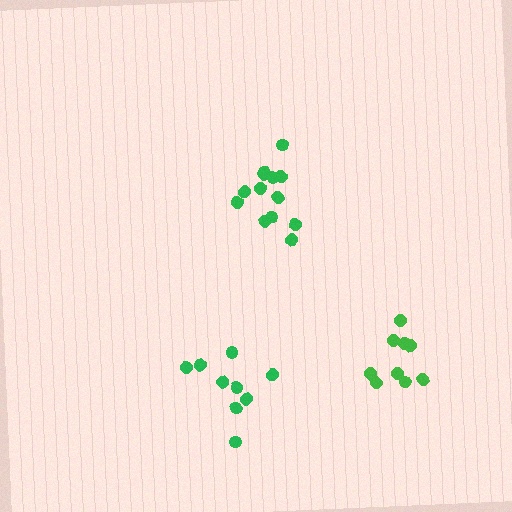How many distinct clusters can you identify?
There are 3 distinct clusters.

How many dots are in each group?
Group 1: 13 dots, Group 2: 9 dots, Group 3: 9 dots (31 total).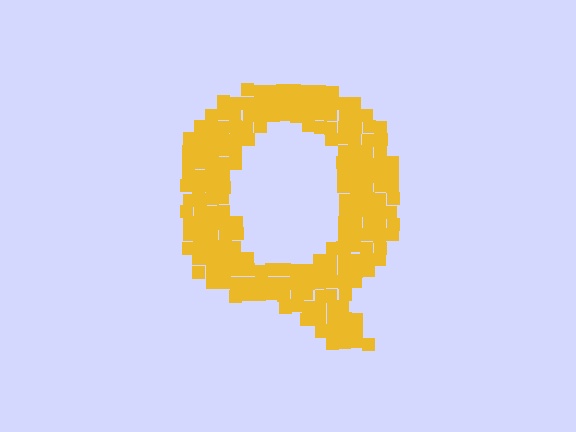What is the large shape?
The large shape is the letter Q.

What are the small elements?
The small elements are squares.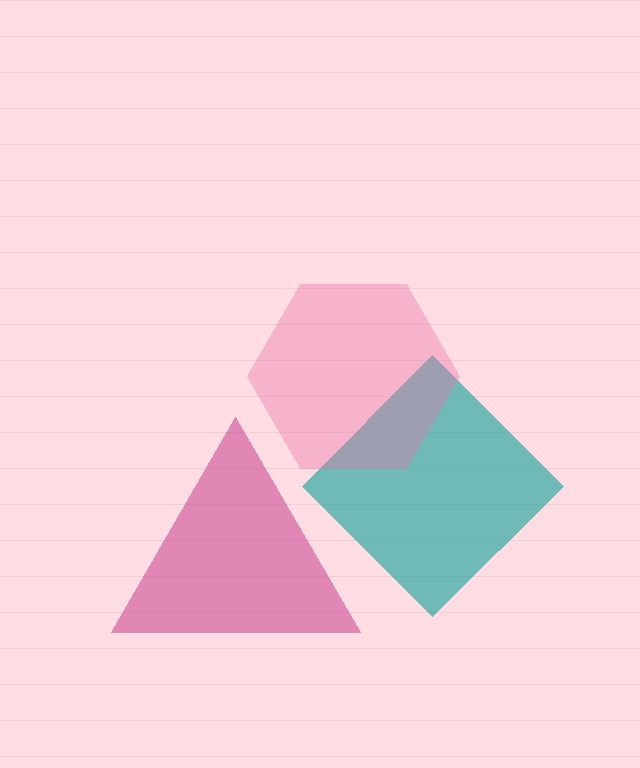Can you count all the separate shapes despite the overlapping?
Yes, there are 3 separate shapes.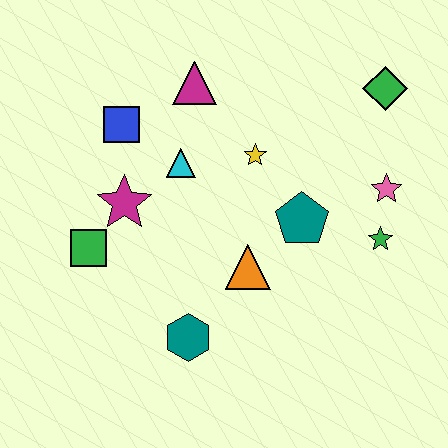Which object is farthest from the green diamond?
The green square is farthest from the green diamond.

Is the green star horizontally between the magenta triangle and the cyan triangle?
No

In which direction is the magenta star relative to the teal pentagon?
The magenta star is to the left of the teal pentagon.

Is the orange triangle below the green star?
Yes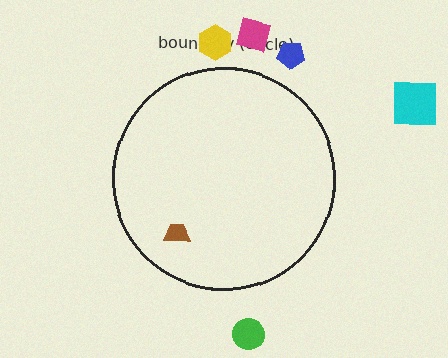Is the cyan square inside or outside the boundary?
Outside.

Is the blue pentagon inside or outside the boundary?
Outside.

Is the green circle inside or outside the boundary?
Outside.